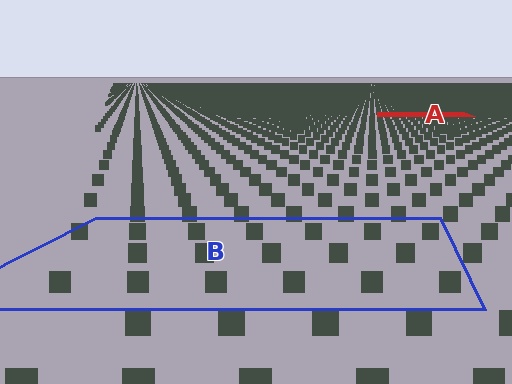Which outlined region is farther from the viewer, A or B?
Region A is farther from the viewer — the texture elements inside it appear smaller and more densely packed.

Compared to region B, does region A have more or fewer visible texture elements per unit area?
Region A has more texture elements per unit area — they are packed more densely because it is farther away.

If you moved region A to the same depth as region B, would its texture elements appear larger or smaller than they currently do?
They would appear larger. At a closer depth, the same texture elements are projected at a bigger on-screen size.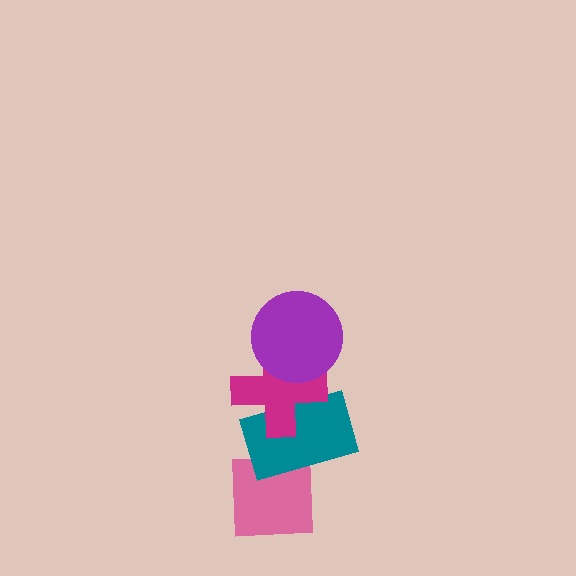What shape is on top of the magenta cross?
The purple circle is on top of the magenta cross.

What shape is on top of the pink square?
The teal rectangle is on top of the pink square.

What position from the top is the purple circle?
The purple circle is 1st from the top.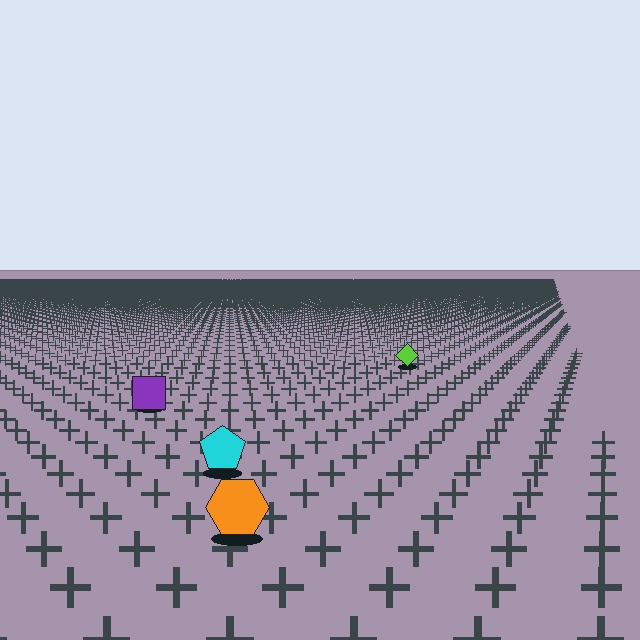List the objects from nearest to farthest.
From nearest to farthest: the orange hexagon, the cyan pentagon, the purple square, the lime diamond.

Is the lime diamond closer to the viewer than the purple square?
No. The purple square is closer — you can tell from the texture gradient: the ground texture is coarser near it.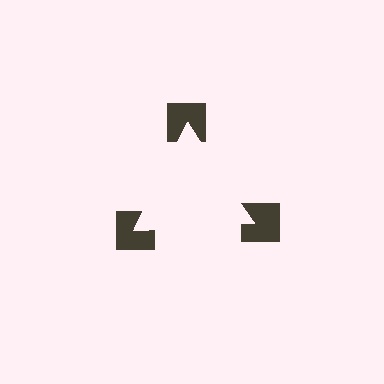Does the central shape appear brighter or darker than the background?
It typically appears slightly brighter than the background, even though no actual brightness change is drawn.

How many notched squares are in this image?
There are 3 — one at each vertex of the illusory triangle.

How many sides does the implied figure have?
3 sides.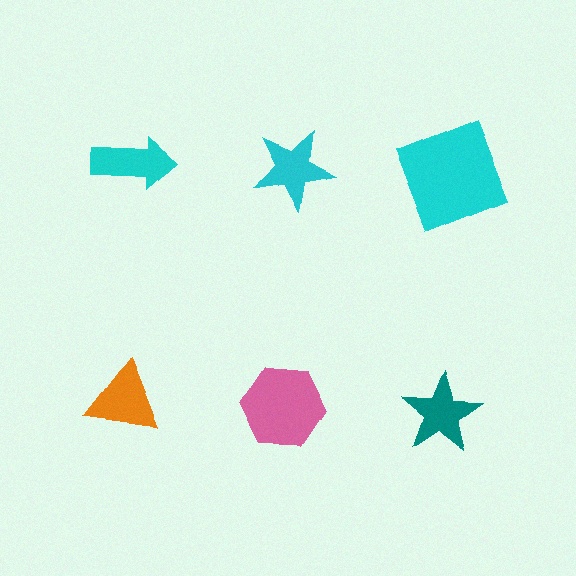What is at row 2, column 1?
An orange triangle.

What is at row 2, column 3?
A teal star.